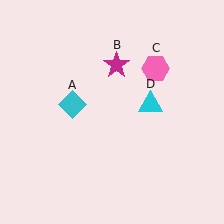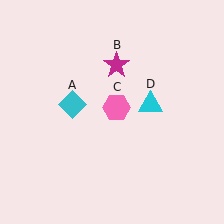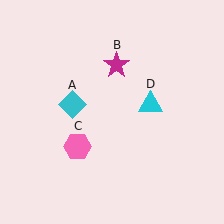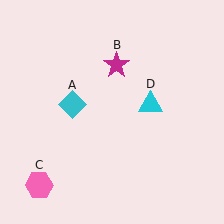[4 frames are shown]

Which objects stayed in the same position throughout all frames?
Cyan diamond (object A) and magenta star (object B) and cyan triangle (object D) remained stationary.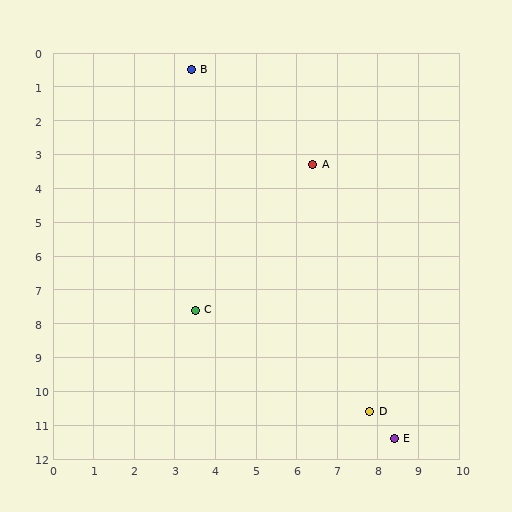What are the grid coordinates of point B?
Point B is at approximately (3.4, 0.5).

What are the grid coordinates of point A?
Point A is at approximately (6.4, 3.3).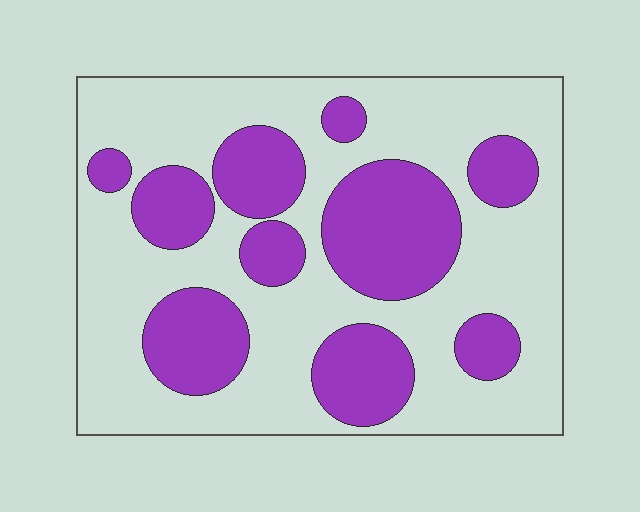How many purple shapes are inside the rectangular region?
10.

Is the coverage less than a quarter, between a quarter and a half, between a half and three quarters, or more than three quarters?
Between a quarter and a half.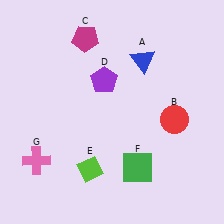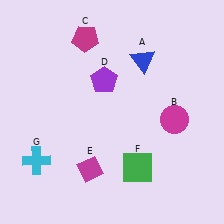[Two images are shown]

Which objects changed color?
B changed from red to magenta. E changed from lime to magenta. G changed from pink to cyan.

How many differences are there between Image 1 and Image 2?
There are 3 differences between the two images.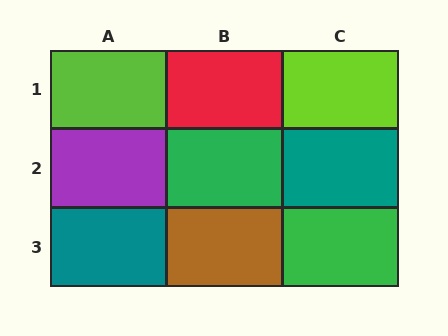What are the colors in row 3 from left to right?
Teal, brown, green.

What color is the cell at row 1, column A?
Lime.